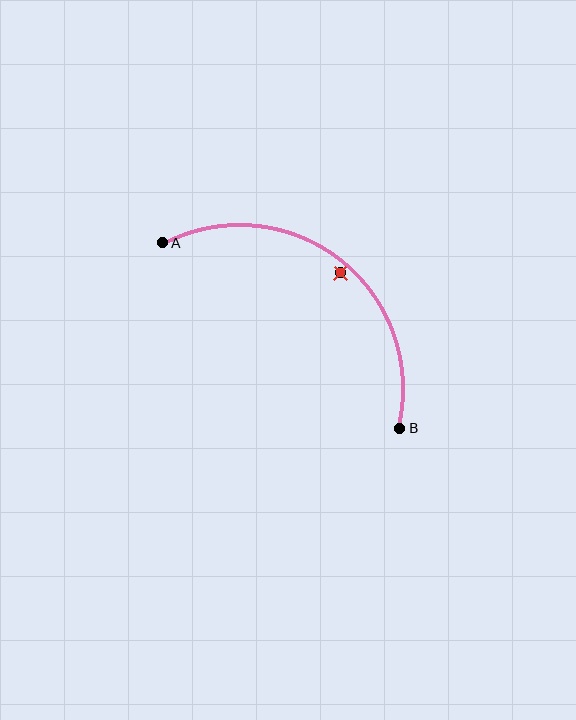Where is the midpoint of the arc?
The arc midpoint is the point on the curve farthest from the straight line joining A and B. It sits above and to the right of that line.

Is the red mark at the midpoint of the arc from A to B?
No — the red mark does not lie on the arc at all. It sits slightly inside the curve.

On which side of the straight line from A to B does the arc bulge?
The arc bulges above and to the right of the straight line connecting A and B.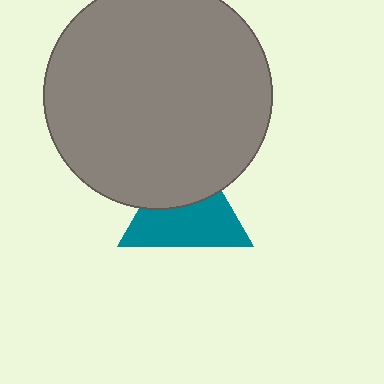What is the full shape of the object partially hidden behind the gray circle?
The partially hidden object is a teal triangle.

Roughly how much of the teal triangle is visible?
About half of it is visible (roughly 59%).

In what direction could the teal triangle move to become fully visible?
The teal triangle could move down. That would shift it out from behind the gray circle entirely.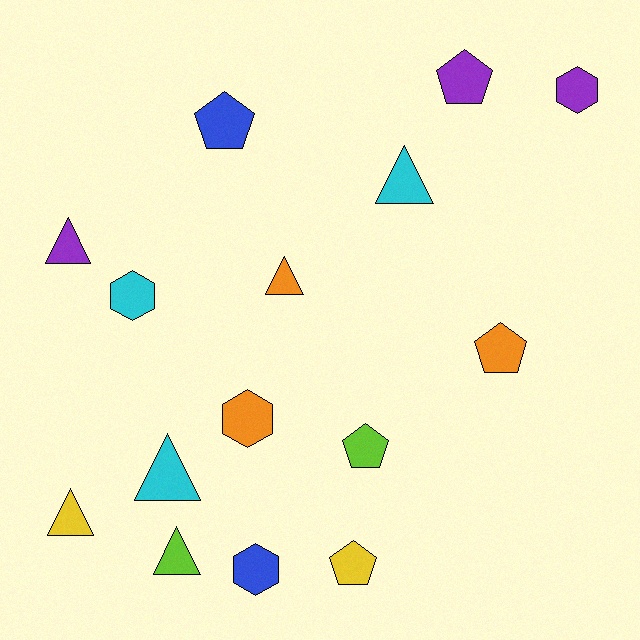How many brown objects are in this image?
There are no brown objects.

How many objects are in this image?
There are 15 objects.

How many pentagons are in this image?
There are 5 pentagons.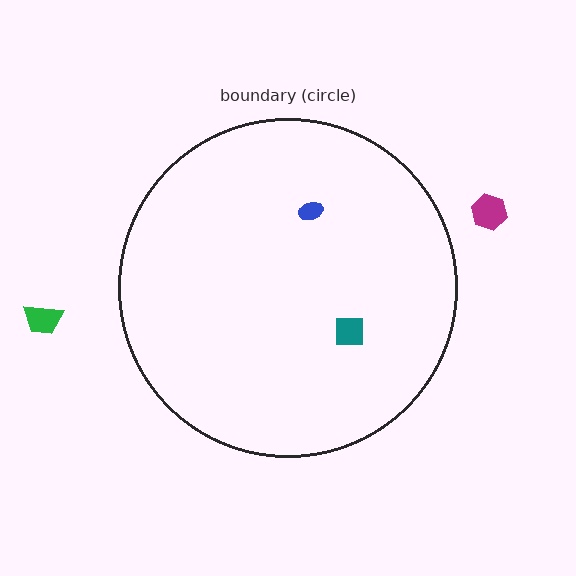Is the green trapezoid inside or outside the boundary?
Outside.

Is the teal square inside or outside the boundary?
Inside.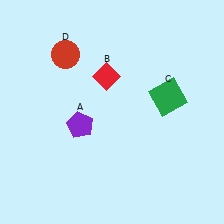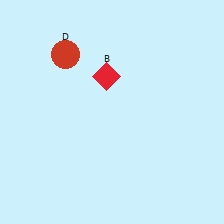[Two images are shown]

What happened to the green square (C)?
The green square (C) was removed in Image 2. It was in the top-right area of Image 1.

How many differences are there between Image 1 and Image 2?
There are 2 differences between the two images.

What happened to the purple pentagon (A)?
The purple pentagon (A) was removed in Image 2. It was in the bottom-left area of Image 1.